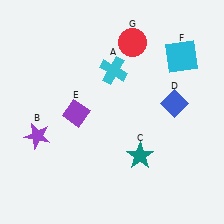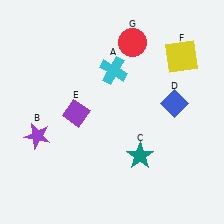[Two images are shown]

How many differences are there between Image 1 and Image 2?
There is 1 difference between the two images.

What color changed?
The square (F) changed from cyan in Image 1 to yellow in Image 2.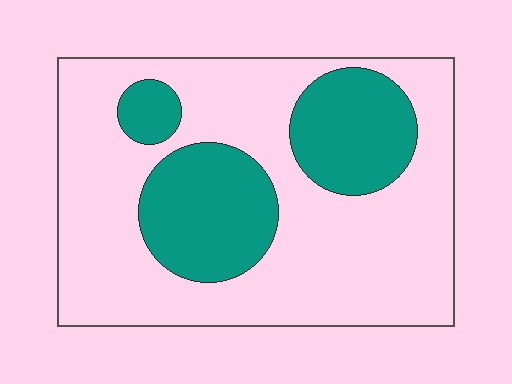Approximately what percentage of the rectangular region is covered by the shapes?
Approximately 30%.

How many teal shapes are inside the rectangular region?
3.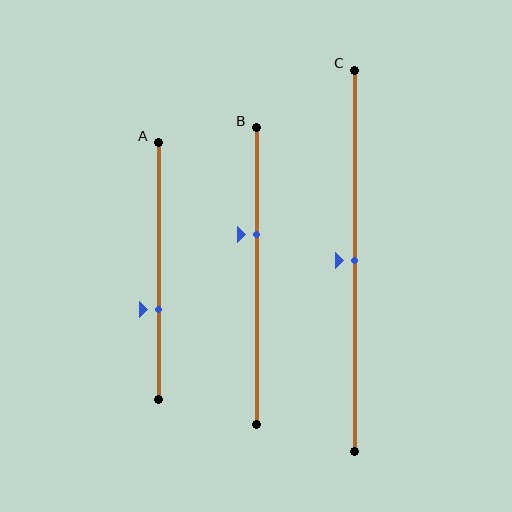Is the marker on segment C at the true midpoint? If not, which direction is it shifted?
Yes, the marker on segment C is at the true midpoint.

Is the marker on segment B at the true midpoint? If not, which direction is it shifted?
No, the marker on segment B is shifted upward by about 14% of the segment length.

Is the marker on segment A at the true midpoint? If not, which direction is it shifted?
No, the marker on segment A is shifted downward by about 15% of the segment length.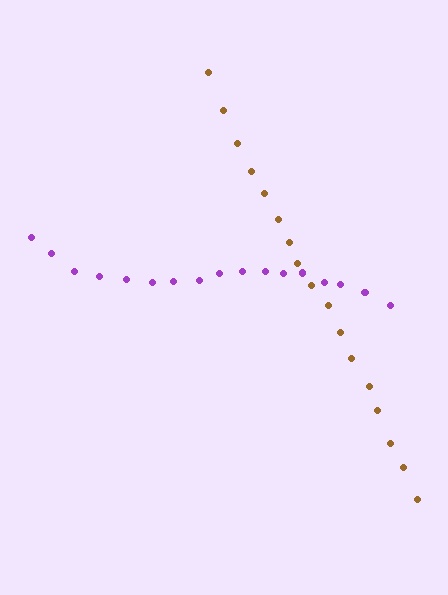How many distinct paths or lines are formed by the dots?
There are 2 distinct paths.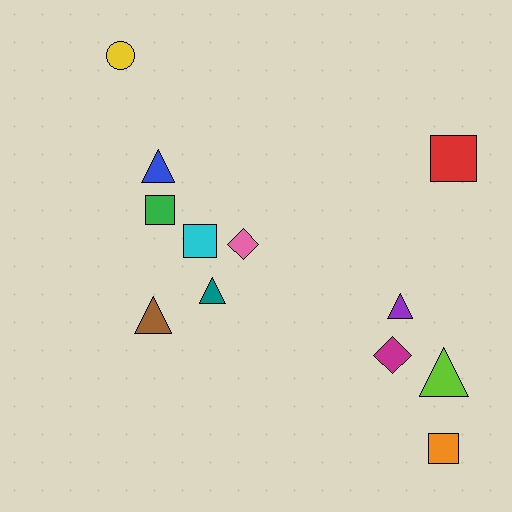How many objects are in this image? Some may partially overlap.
There are 12 objects.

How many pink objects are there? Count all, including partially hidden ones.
There is 1 pink object.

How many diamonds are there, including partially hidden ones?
There are 2 diamonds.